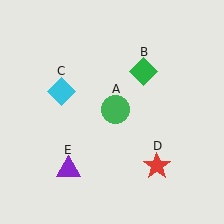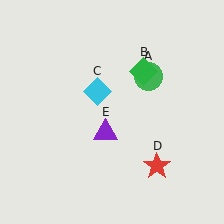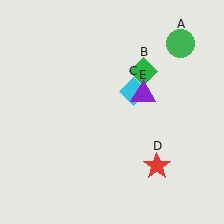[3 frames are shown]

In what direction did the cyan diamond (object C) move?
The cyan diamond (object C) moved right.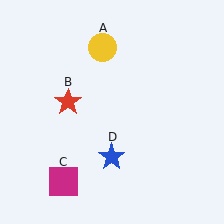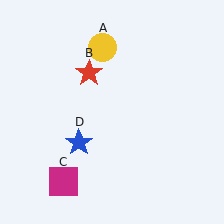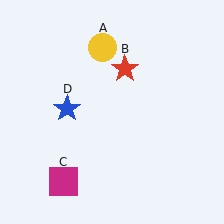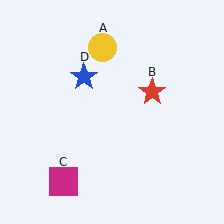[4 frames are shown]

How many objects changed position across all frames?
2 objects changed position: red star (object B), blue star (object D).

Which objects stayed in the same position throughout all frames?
Yellow circle (object A) and magenta square (object C) remained stationary.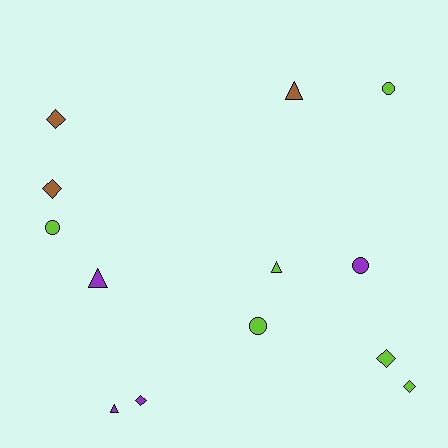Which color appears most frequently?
Lime, with 6 objects.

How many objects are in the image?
There are 13 objects.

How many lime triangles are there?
There is 1 lime triangle.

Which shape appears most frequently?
Diamond, with 5 objects.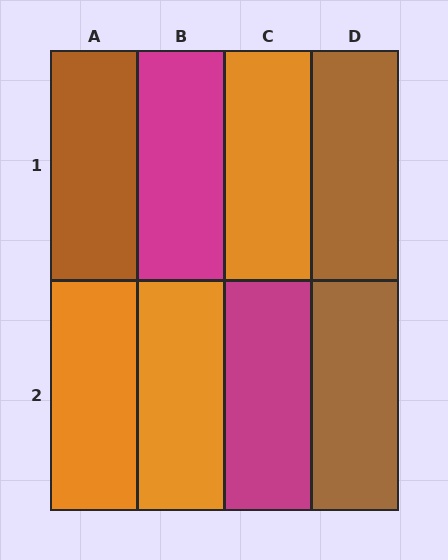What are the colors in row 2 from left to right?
Orange, orange, magenta, brown.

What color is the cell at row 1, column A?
Brown.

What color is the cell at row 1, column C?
Orange.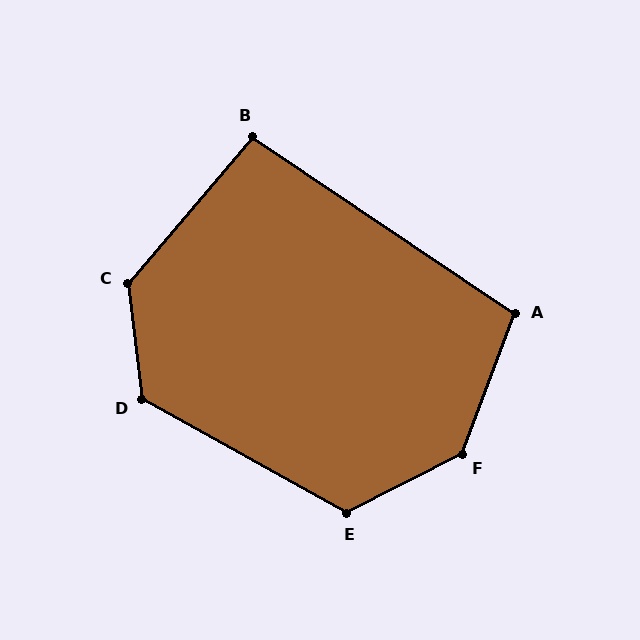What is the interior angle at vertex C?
Approximately 133 degrees (obtuse).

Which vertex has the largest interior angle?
F, at approximately 138 degrees.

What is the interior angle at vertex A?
Approximately 103 degrees (obtuse).